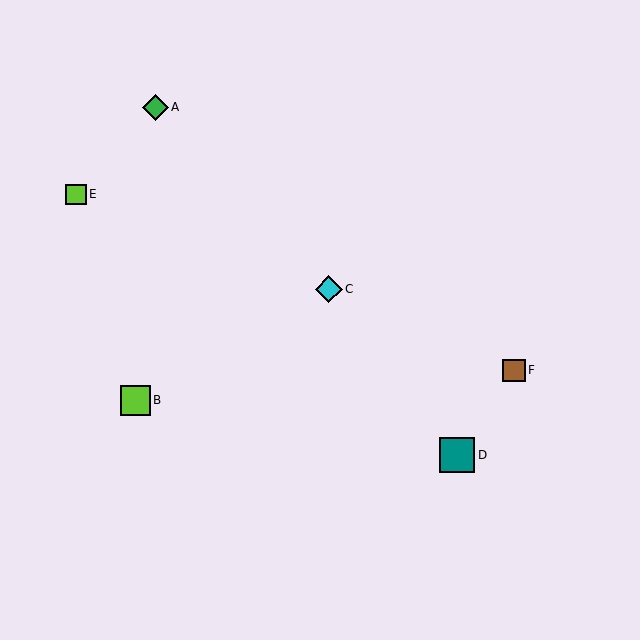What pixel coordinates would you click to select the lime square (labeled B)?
Click at (136, 400) to select the lime square B.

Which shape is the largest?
The teal square (labeled D) is the largest.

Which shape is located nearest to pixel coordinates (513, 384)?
The brown square (labeled F) at (514, 370) is nearest to that location.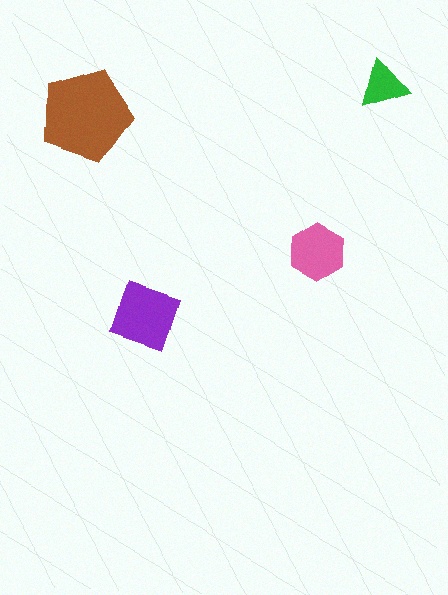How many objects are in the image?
There are 4 objects in the image.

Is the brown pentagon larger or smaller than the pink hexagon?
Larger.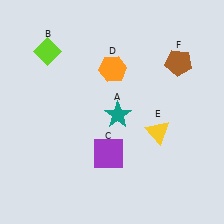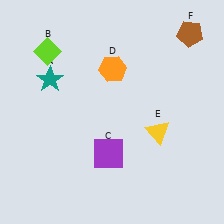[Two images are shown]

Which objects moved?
The objects that moved are: the teal star (A), the brown pentagon (F).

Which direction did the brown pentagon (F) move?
The brown pentagon (F) moved up.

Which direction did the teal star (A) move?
The teal star (A) moved left.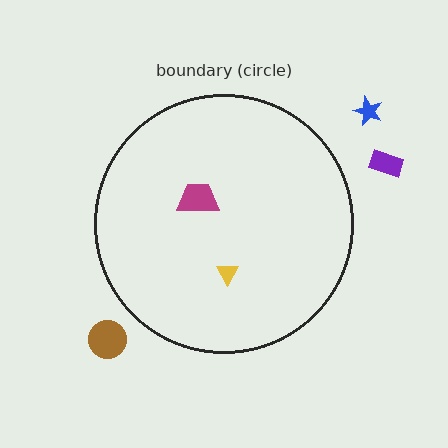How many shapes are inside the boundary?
2 inside, 3 outside.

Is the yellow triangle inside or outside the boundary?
Inside.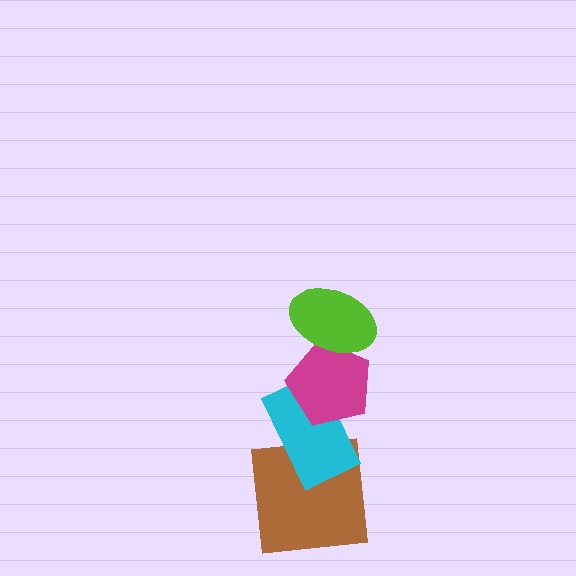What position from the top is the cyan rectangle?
The cyan rectangle is 3rd from the top.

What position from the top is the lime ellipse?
The lime ellipse is 1st from the top.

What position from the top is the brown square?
The brown square is 4th from the top.